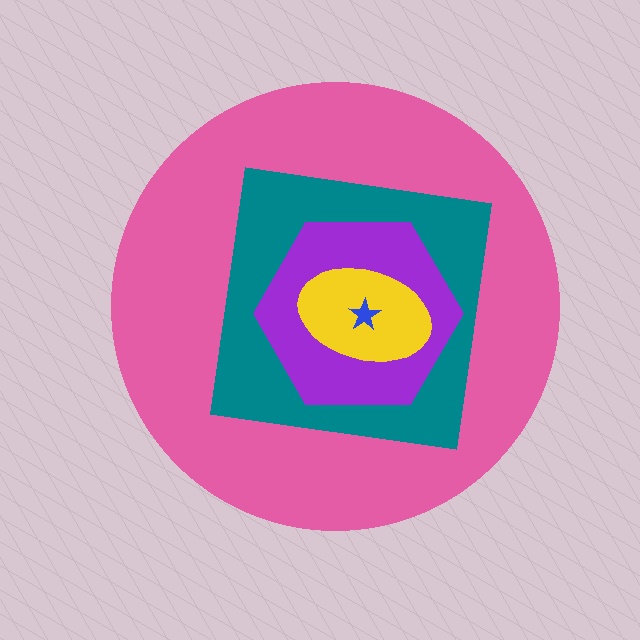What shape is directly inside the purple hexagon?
The yellow ellipse.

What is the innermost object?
The blue star.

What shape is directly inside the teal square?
The purple hexagon.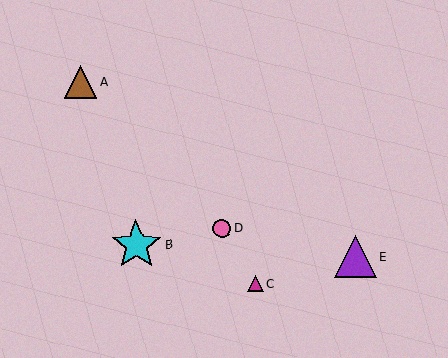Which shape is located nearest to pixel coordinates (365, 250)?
The purple triangle (labeled E) at (355, 257) is nearest to that location.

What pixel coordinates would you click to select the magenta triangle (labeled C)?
Click at (256, 283) to select the magenta triangle C.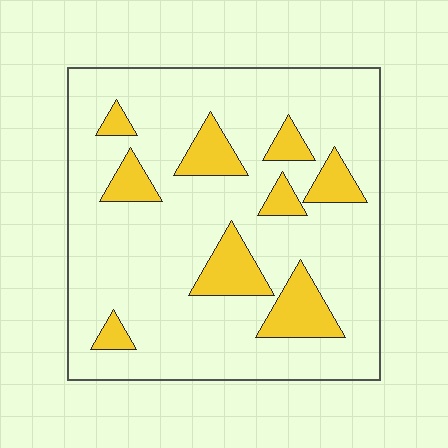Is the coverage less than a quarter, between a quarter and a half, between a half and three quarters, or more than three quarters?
Less than a quarter.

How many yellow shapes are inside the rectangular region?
9.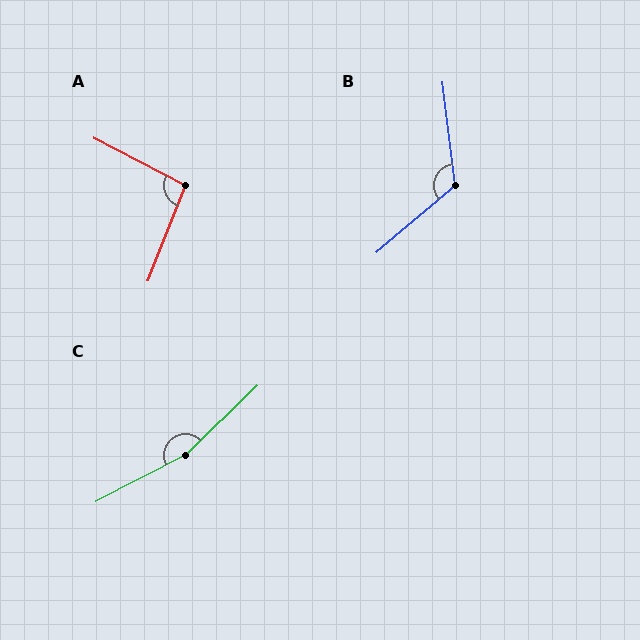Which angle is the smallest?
A, at approximately 96 degrees.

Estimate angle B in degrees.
Approximately 124 degrees.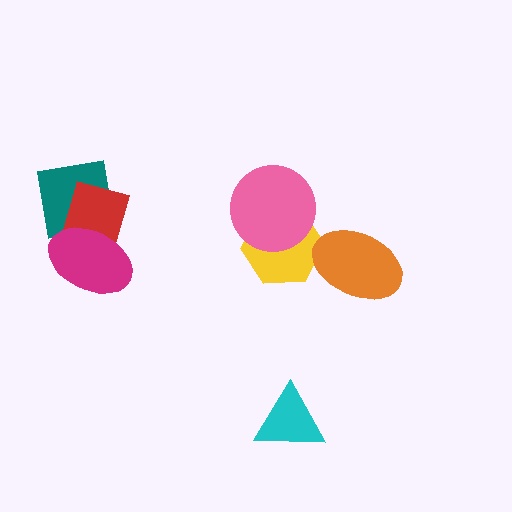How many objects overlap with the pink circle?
1 object overlaps with the pink circle.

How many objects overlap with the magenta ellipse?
2 objects overlap with the magenta ellipse.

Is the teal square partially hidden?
Yes, it is partially covered by another shape.